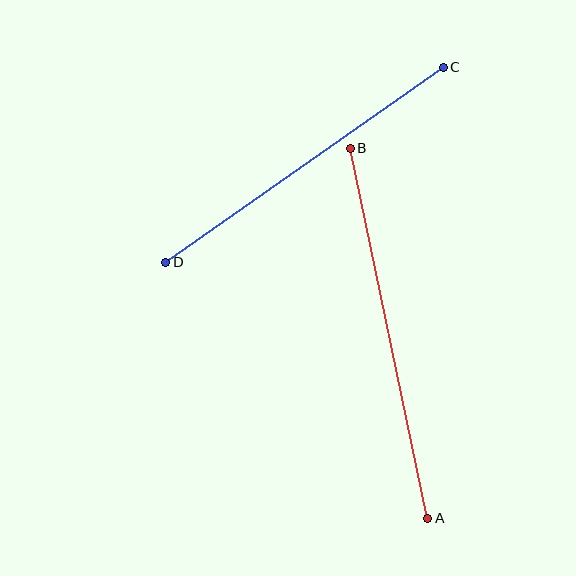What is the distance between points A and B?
The distance is approximately 378 pixels.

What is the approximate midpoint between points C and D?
The midpoint is at approximately (304, 165) pixels.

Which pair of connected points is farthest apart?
Points A and B are farthest apart.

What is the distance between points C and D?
The distance is approximately 339 pixels.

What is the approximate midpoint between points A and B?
The midpoint is at approximately (389, 333) pixels.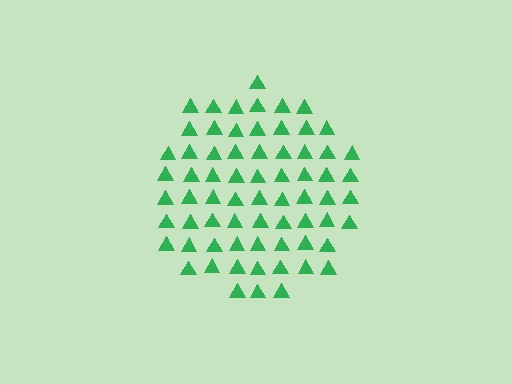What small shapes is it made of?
It is made of small triangles.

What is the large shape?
The large shape is a circle.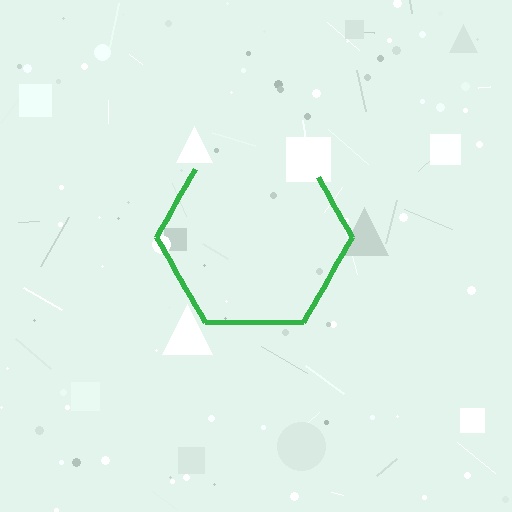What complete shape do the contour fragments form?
The contour fragments form a hexagon.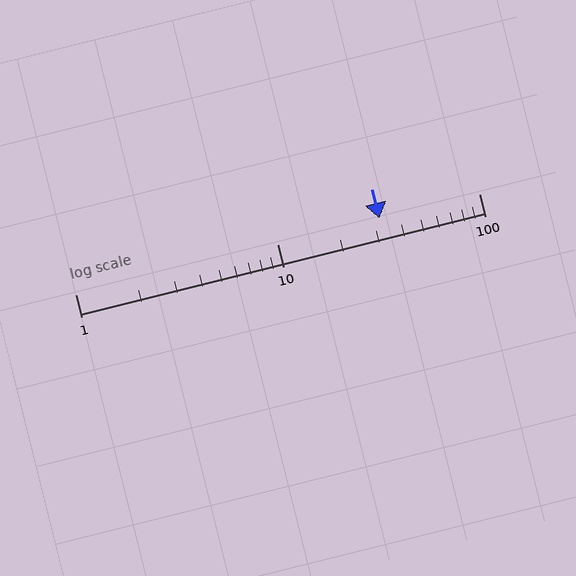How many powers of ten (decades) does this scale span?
The scale spans 2 decades, from 1 to 100.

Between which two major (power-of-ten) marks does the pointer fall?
The pointer is between 10 and 100.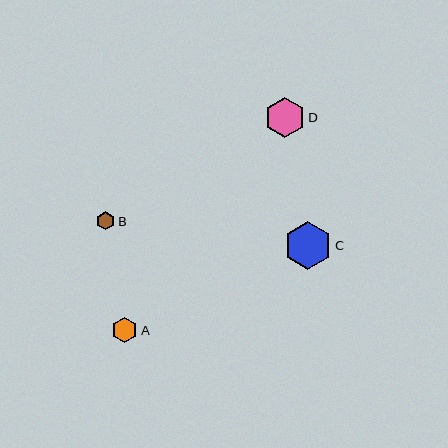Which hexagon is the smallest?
Hexagon B is the smallest with a size of approximately 19 pixels.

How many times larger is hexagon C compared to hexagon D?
Hexagon C is approximately 1.2 times the size of hexagon D.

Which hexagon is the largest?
Hexagon C is the largest with a size of approximately 48 pixels.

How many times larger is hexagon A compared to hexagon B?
Hexagon A is approximately 1.4 times the size of hexagon B.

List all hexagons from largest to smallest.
From largest to smallest: C, D, A, B.